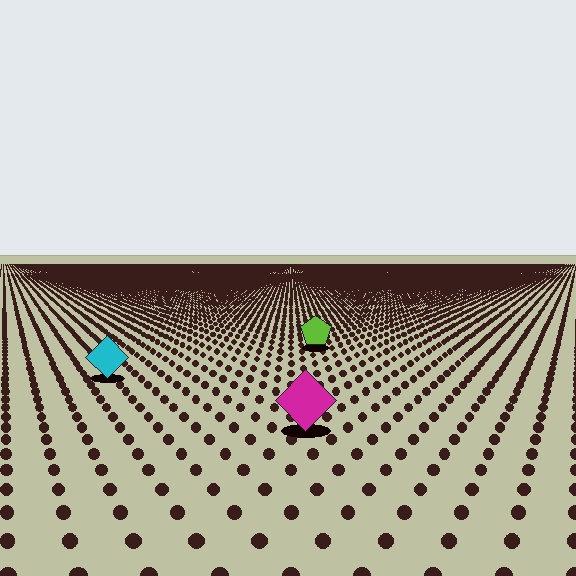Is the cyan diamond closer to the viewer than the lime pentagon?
Yes. The cyan diamond is closer — you can tell from the texture gradient: the ground texture is coarser near it.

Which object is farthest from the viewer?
The lime pentagon is farthest from the viewer. It appears smaller and the ground texture around it is denser.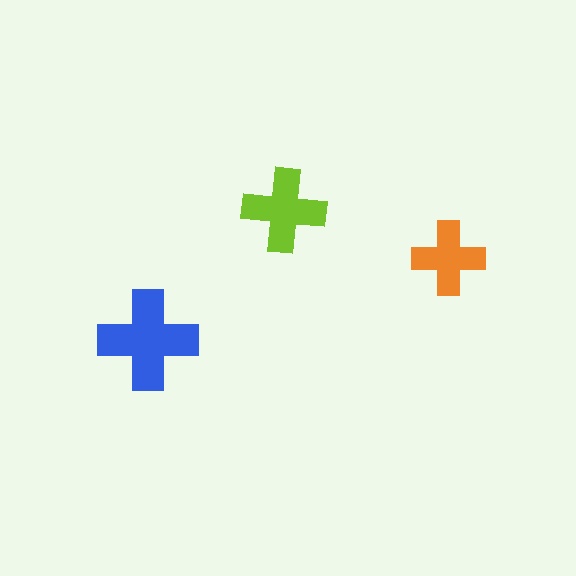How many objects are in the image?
There are 3 objects in the image.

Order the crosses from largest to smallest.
the blue one, the lime one, the orange one.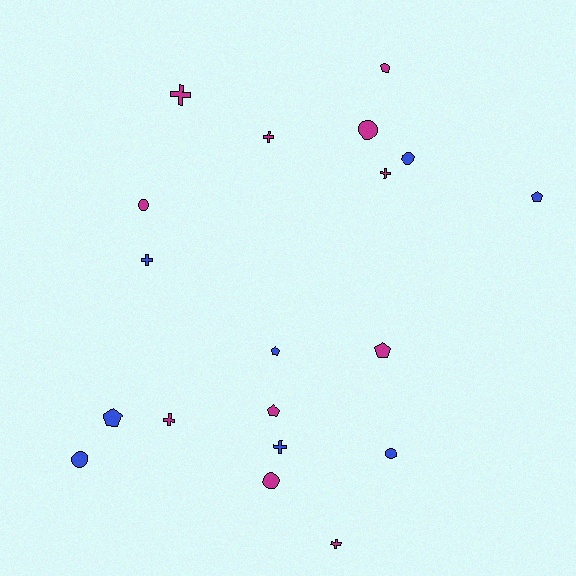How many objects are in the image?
There are 19 objects.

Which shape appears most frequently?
Cross, with 7 objects.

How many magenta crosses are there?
There are 5 magenta crosses.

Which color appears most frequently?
Magenta, with 11 objects.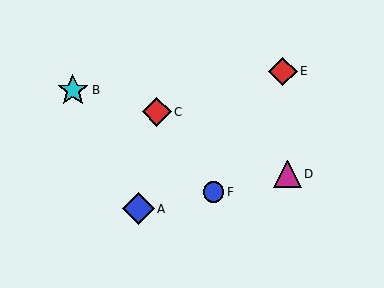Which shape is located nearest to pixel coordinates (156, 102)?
The red diamond (labeled C) at (157, 112) is nearest to that location.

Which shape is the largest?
The blue diamond (labeled A) is the largest.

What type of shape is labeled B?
Shape B is a cyan star.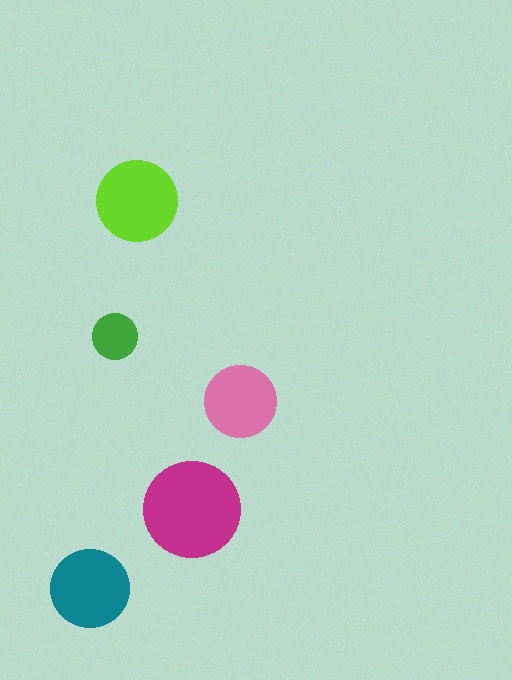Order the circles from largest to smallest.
the magenta one, the lime one, the teal one, the pink one, the green one.